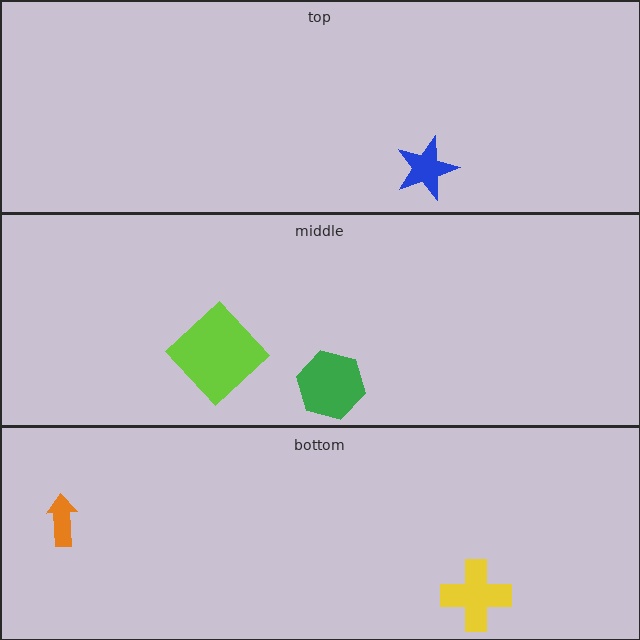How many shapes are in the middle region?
2.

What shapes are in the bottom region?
The orange arrow, the yellow cross.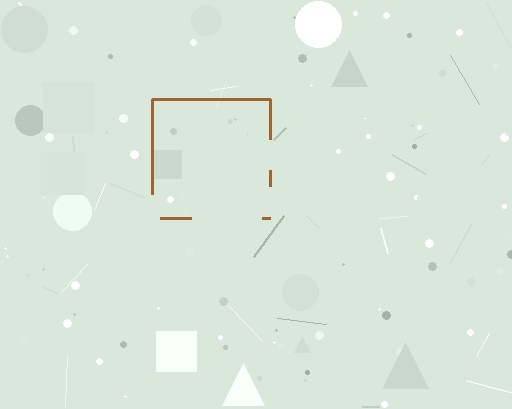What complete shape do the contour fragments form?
The contour fragments form a square.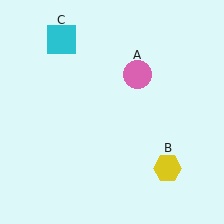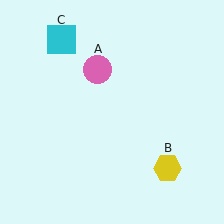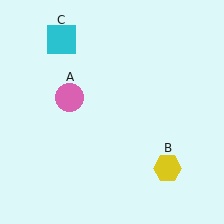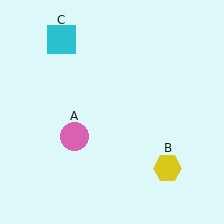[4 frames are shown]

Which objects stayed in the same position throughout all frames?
Yellow hexagon (object B) and cyan square (object C) remained stationary.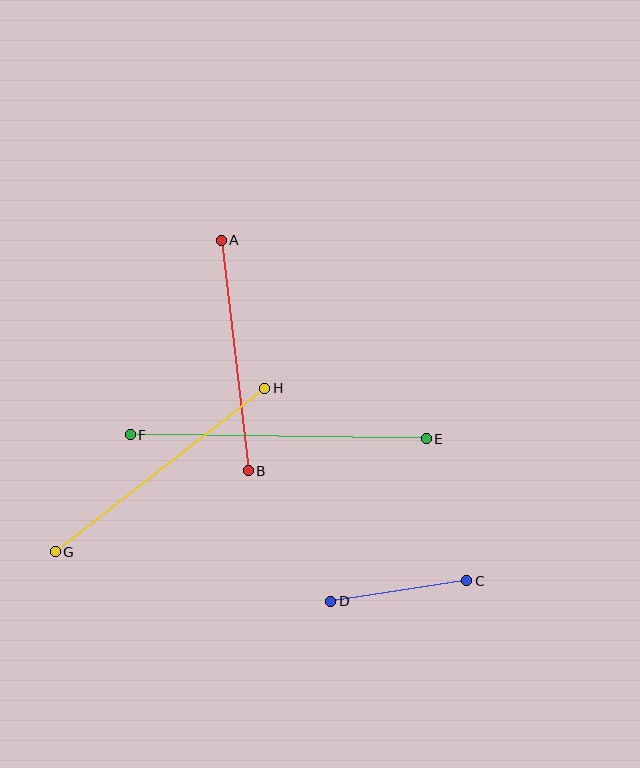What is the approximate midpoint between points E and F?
The midpoint is at approximately (278, 437) pixels.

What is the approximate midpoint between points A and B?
The midpoint is at approximately (235, 355) pixels.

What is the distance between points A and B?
The distance is approximately 232 pixels.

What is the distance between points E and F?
The distance is approximately 296 pixels.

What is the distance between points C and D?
The distance is approximately 137 pixels.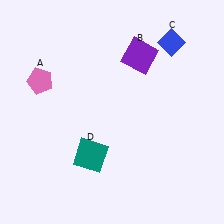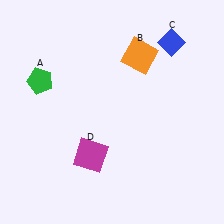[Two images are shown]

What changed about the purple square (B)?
In Image 1, B is purple. In Image 2, it changed to orange.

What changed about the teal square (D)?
In Image 1, D is teal. In Image 2, it changed to magenta.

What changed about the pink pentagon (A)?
In Image 1, A is pink. In Image 2, it changed to green.